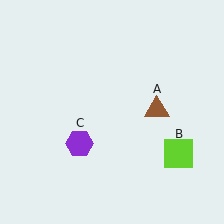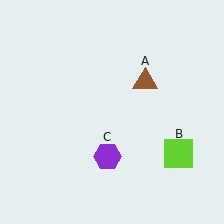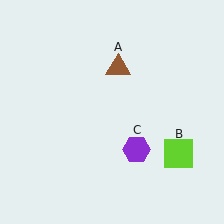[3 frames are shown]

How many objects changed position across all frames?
2 objects changed position: brown triangle (object A), purple hexagon (object C).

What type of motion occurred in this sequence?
The brown triangle (object A), purple hexagon (object C) rotated counterclockwise around the center of the scene.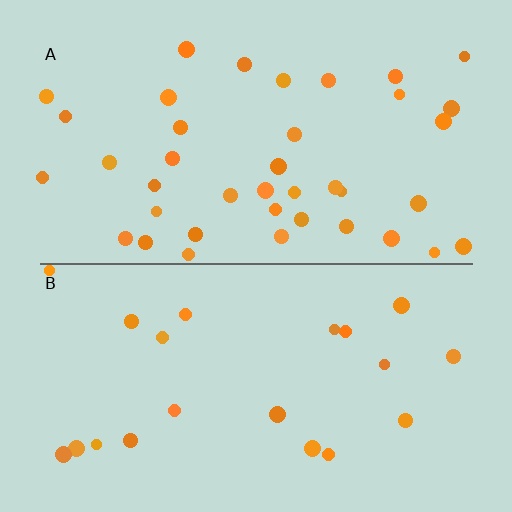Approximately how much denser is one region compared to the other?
Approximately 1.9× — region A over region B.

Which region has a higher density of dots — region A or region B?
A (the top).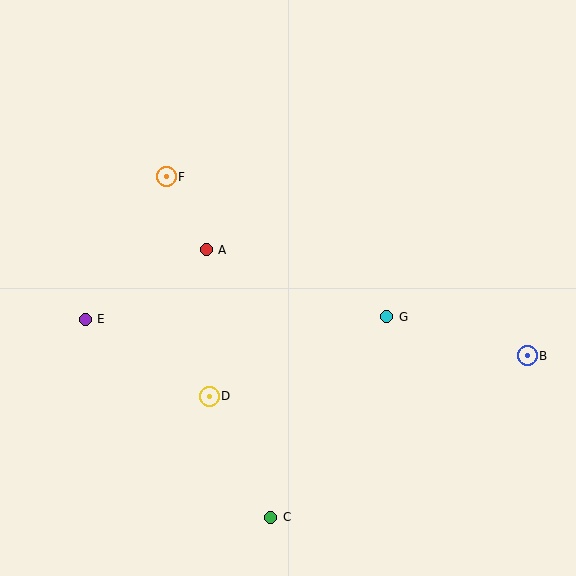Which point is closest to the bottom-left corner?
Point E is closest to the bottom-left corner.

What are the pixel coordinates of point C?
Point C is at (271, 517).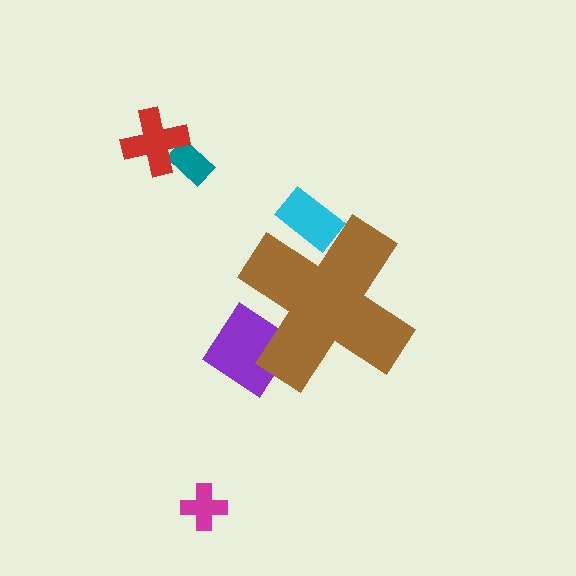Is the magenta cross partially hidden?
No, the magenta cross is fully visible.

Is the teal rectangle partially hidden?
No, the teal rectangle is fully visible.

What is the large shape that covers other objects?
A brown cross.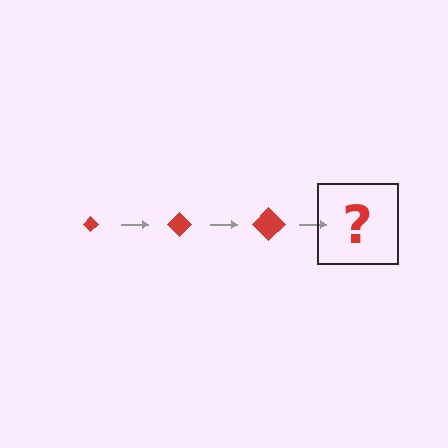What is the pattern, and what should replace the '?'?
The pattern is that the diamond gets progressively larger each step. The '?' should be a red diamond, larger than the previous one.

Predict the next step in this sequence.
The next step is a red diamond, larger than the previous one.